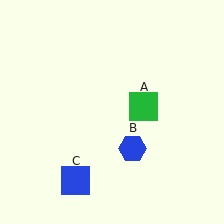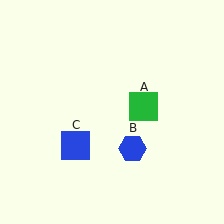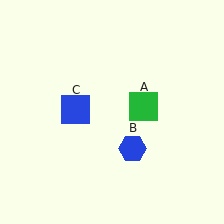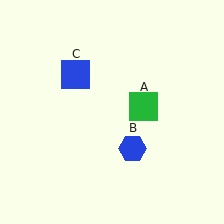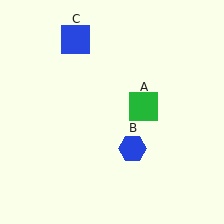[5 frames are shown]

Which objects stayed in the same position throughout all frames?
Green square (object A) and blue hexagon (object B) remained stationary.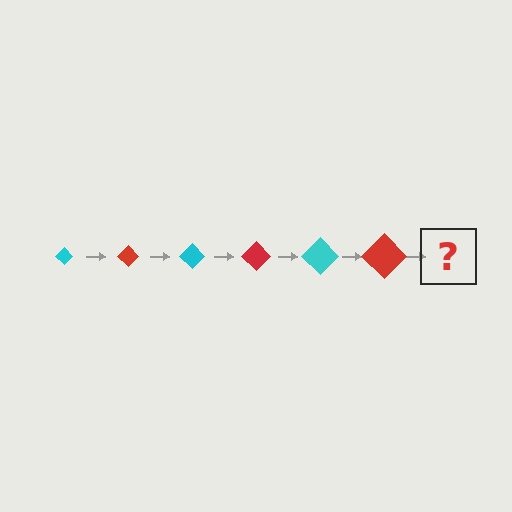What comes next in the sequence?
The next element should be a cyan diamond, larger than the previous one.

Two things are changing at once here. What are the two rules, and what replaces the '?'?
The two rules are that the diamond grows larger each step and the color cycles through cyan and red. The '?' should be a cyan diamond, larger than the previous one.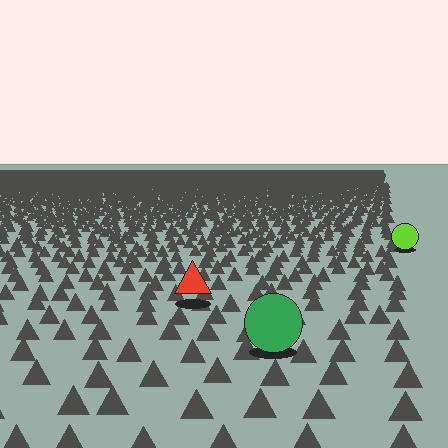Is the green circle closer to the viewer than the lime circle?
Yes. The green circle is closer — you can tell from the texture gradient: the ground texture is coarser near it.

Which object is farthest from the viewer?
The lime circle is farthest from the viewer. It appears smaller and the ground texture around it is denser.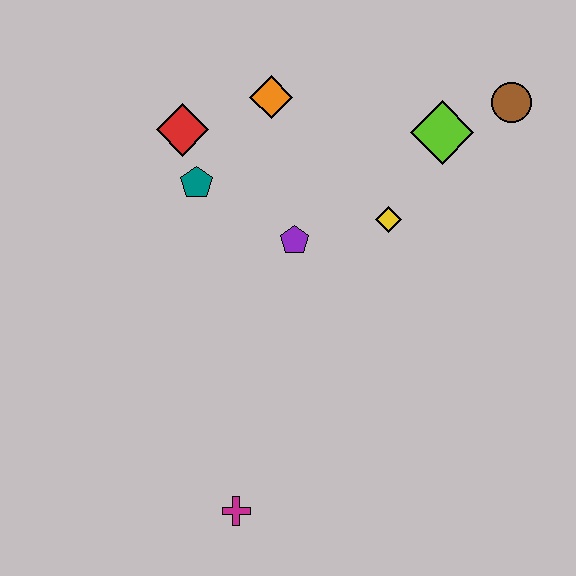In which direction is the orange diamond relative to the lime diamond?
The orange diamond is to the left of the lime diamond.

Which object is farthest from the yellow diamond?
The magenta cross is farthest from the yellow diamond.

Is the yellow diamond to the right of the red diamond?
Yes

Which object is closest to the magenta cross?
The purple pentagon is closest to the magenta cross.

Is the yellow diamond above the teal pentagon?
No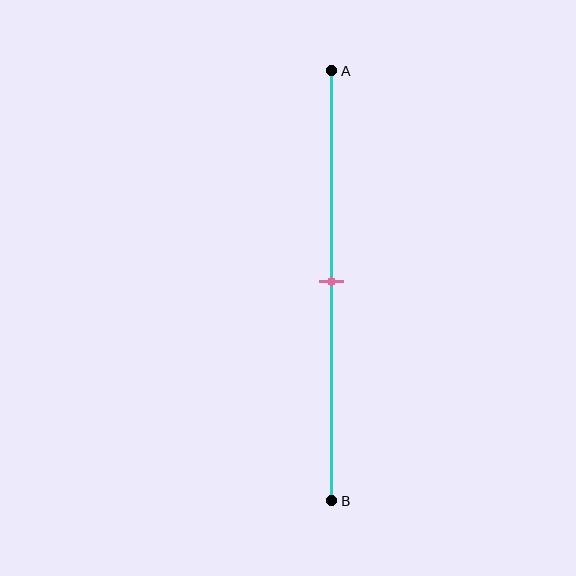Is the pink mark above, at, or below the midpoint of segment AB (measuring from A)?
The pink mark is approximately at the midpoint of segment AB.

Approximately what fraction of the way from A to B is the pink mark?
The pink mark is approximately 50% of the way from A to B.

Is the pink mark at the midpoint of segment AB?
Yes, the mark is approximately at the midpoint.